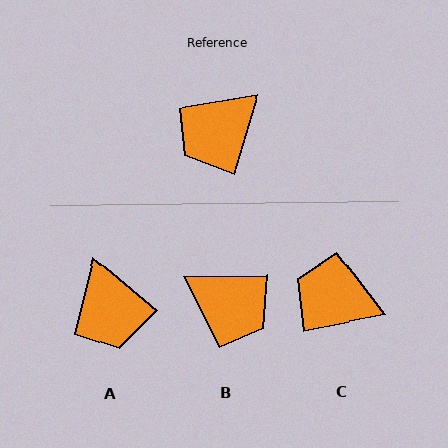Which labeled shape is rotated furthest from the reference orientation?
B, about 107 degrees away.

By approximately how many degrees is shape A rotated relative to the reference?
Approximately 66 degrees counter-clockwise.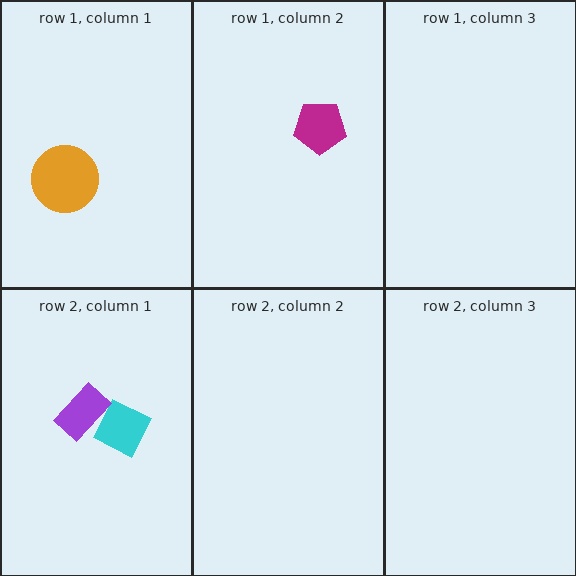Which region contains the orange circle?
The row 1, column 1 region.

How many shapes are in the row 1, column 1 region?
1.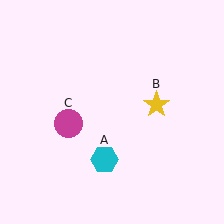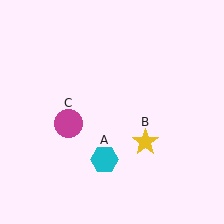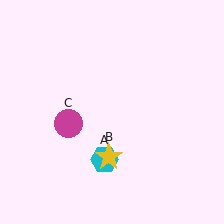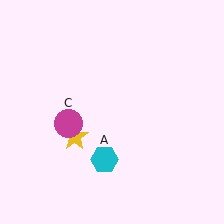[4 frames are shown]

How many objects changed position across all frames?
1 object changed position: yellow star (object B).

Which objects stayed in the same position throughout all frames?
Cyan hexagon (object A) and magenta circle (object C) remained stationary.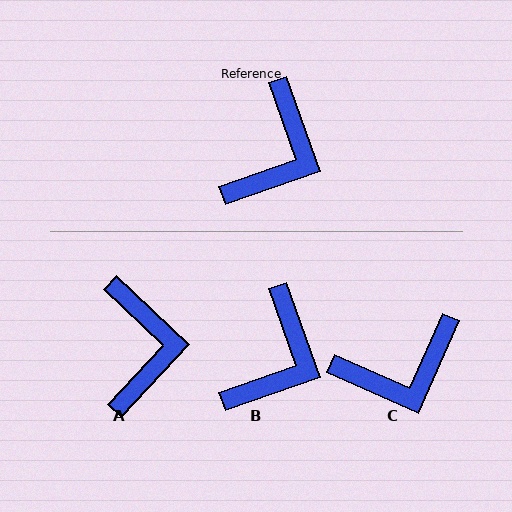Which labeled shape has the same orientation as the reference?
B.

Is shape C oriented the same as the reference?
No, it is off by about 43 degrees.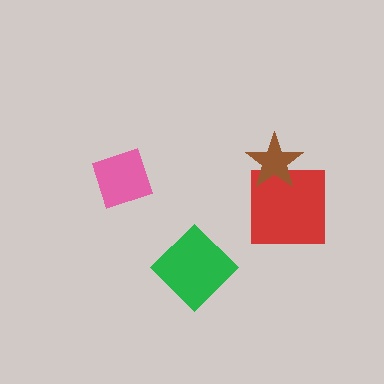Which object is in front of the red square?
The brown star is in front of the red square.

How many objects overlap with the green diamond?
0 objects overlap with the green diamond.